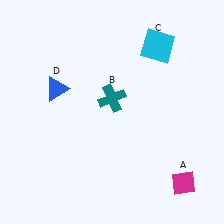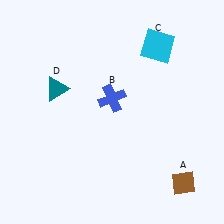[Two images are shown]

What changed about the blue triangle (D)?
In Image 1, D is blue. In Image 2, it changed to teal.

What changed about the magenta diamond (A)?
In Image 1, A is magenta. In Image 2, it changed to brown.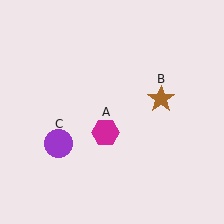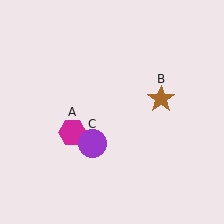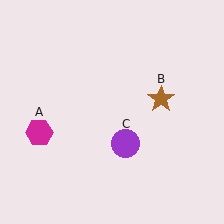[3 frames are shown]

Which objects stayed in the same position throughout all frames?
Brown star (object B) remained stationary.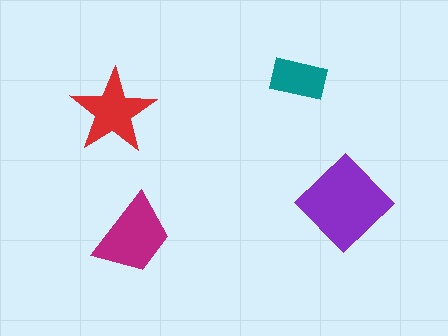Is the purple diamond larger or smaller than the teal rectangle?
Larger.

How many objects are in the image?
There are 4 objects in the image.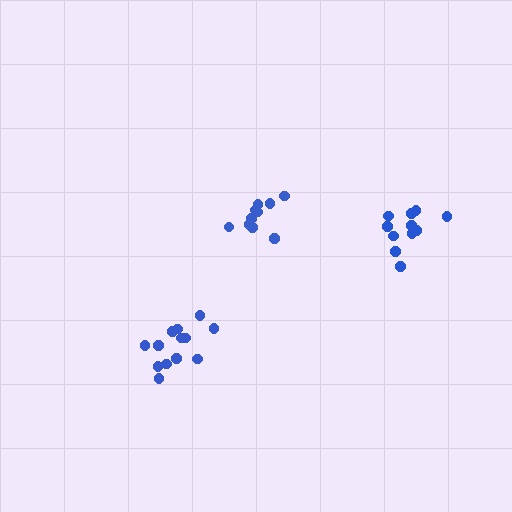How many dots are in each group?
Group 1: 10 dots, Group 2: 11 dots, Group 3: 13 dots (34 total).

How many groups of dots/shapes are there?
There are 3 groups.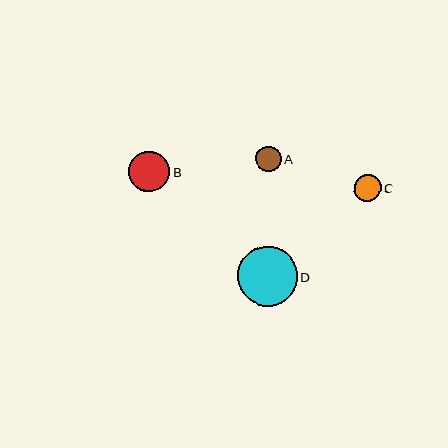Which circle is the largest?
Circle D is the largest with a size of approximately 60 pixels.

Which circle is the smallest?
Circle A is the smallest with a size of approximately 25 pixels.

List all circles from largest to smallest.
From largest to smallest: D, B, C, A.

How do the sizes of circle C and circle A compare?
Circle C and circle A are approximately the same size.